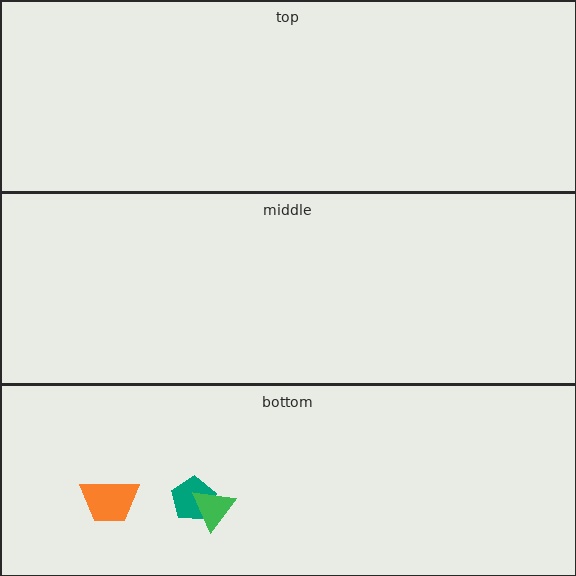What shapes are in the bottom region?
The teal pentagon, the orange trapezoid, the green triangle.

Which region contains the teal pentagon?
The bottom region.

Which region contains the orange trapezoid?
The bottom region.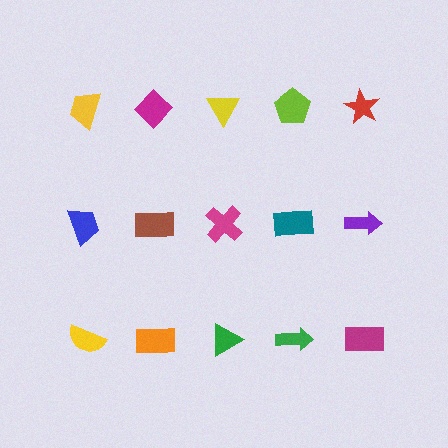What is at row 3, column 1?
A yellow semicircle.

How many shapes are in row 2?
5 shapes.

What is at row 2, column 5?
A purple arrow.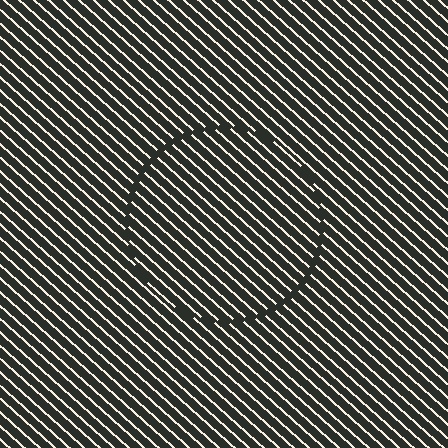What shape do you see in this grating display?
An illusory circle. The interior of the shape contains the same grating, shifted by half a period — the contour is defined by the phase discontinuity where line-ends from the inner and outer gratings abut.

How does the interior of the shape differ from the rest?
The interior of the shape contains the same grating, shifted by half a period — the contour is defined by the phase discontinuity where line-ends from the inner and outer gratings abut.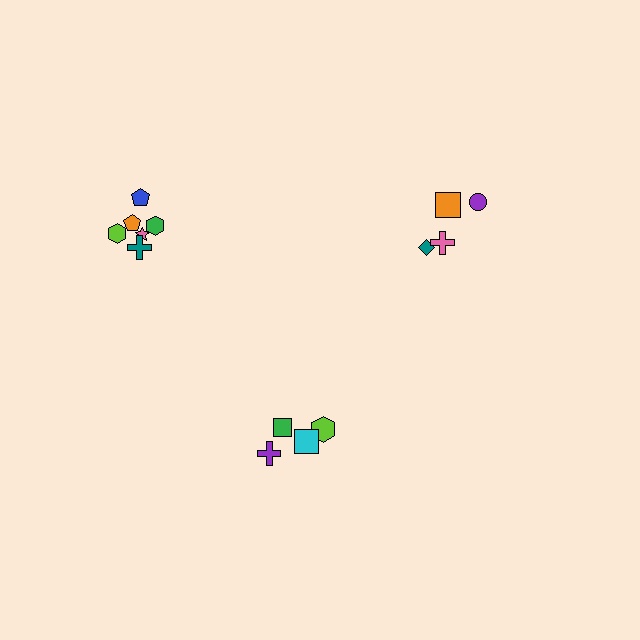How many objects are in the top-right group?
There are 4 objects.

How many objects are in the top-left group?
There are 6 objects.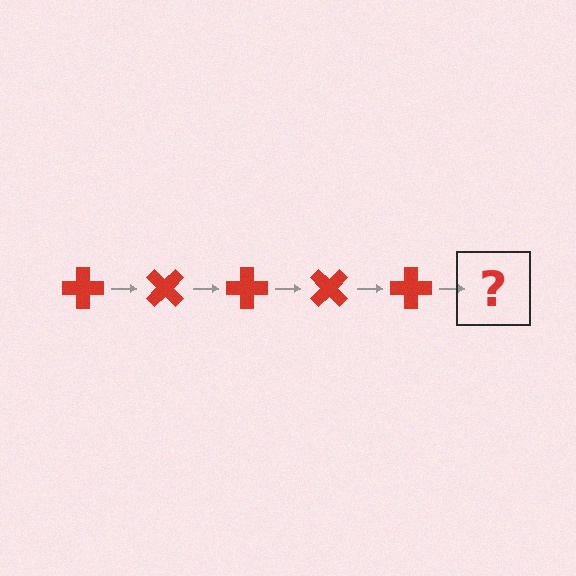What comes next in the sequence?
The next element should be a red cross rotated 225 degrees.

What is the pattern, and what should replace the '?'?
The pattern is that the cross rotates 45 degrees each step. The '?' should be a red cross rotated 225 degrees.